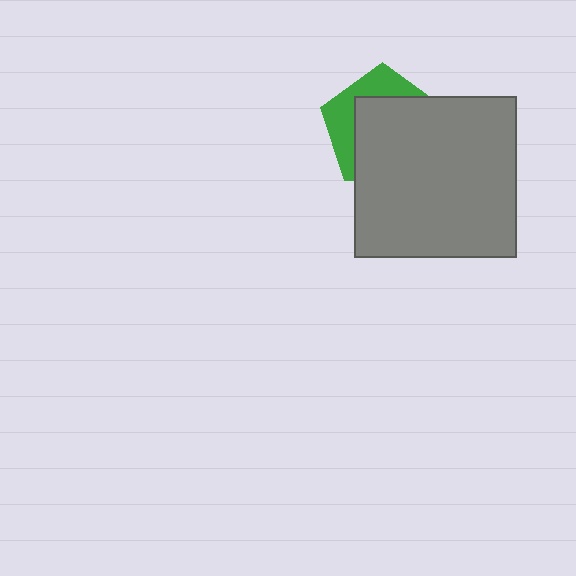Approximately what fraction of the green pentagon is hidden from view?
Roughly 67% of the green pentagon is hidden behind the gray square.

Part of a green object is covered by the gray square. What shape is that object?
It is a pentagon.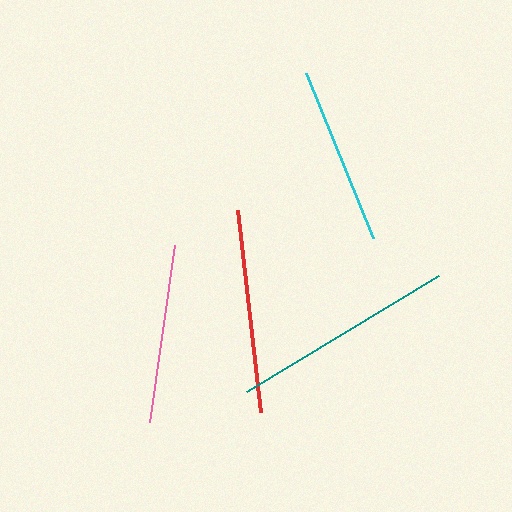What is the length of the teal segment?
The teal segment is approximately 224 pixels long.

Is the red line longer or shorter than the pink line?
The red line is longer than the pink line.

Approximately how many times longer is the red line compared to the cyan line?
The red line is approximately 1.1 times the length of the cyan line.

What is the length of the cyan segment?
The cyan segment is approximately 179 pixels long.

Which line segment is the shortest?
The pink line is the shortest at approximately 178 pixels.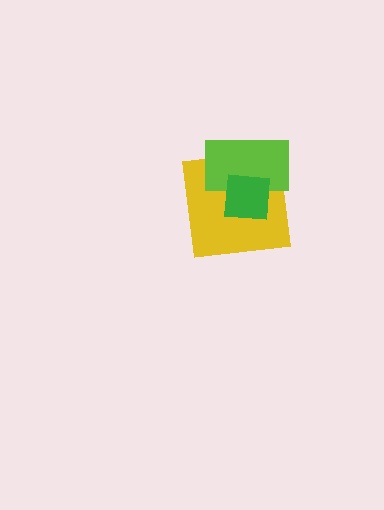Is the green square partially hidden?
No, no other shape covers it.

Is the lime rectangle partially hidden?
Yes, it is partially covered by another shape.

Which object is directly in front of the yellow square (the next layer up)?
The lime rectangle is directly in front of the yellow square.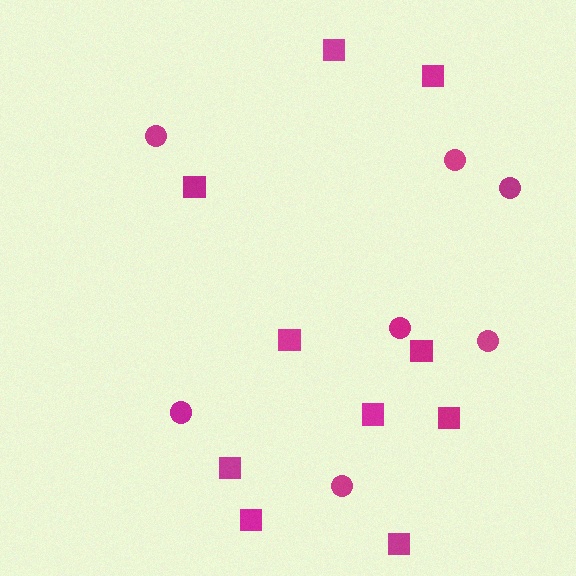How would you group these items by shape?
There are 2 groups: one group of squares (10) and one group of circles (7).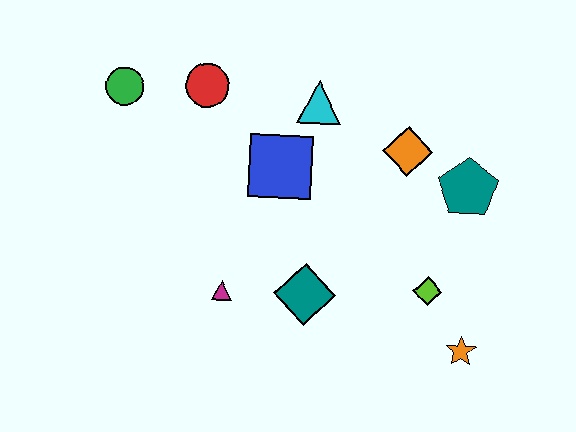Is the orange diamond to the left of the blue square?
No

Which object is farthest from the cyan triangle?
The orange star is farthest from the cyan triangle.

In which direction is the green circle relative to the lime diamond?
The green circle is to the left of the lime diamond.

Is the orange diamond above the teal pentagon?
Yes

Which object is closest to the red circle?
The green circle is closest to the red circle.